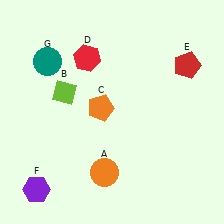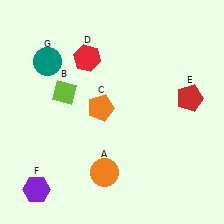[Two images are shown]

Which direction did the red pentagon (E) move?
The red pentagon (E) moved down.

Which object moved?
The red pentagon (E) moved down.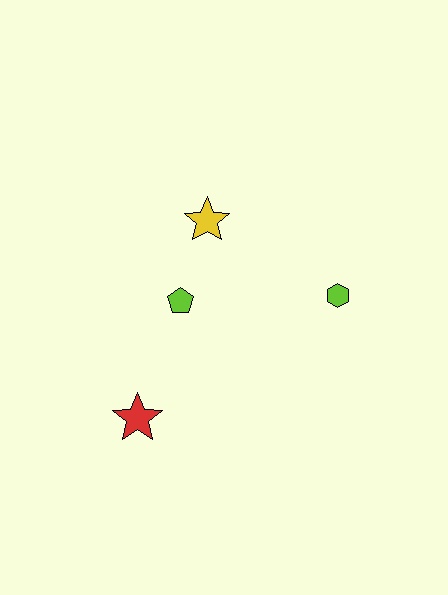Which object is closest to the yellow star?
The lime pentagon is closest to the yellow star.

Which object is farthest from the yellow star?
The red star is farthest from the yellow star.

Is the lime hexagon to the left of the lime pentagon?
No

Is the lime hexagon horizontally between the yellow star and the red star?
No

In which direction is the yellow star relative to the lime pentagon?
The yellow star is above the lime pentagon.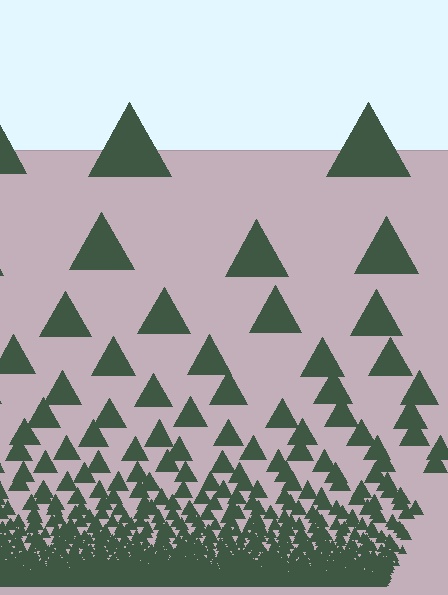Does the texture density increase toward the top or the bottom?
Density increases toward the bottom.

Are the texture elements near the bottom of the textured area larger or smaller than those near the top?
Smaller. The gradient is inverted — elements near the bottom are smaller and denser.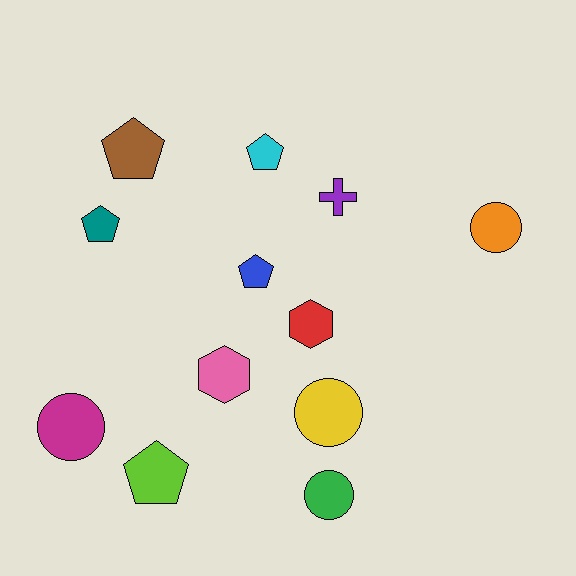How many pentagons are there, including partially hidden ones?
There are 5 pentagons.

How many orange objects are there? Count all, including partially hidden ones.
There is 1 orange object.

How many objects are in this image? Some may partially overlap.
There are 12 objects.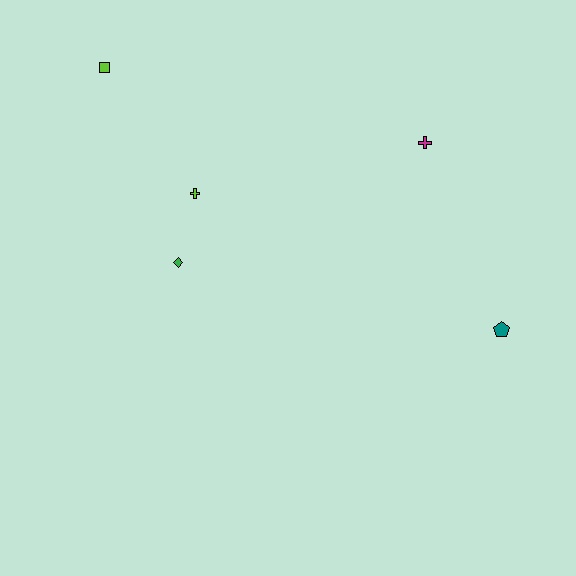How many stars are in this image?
There are no stars.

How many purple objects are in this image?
There are no purple objects.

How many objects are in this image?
There are 5 objects.